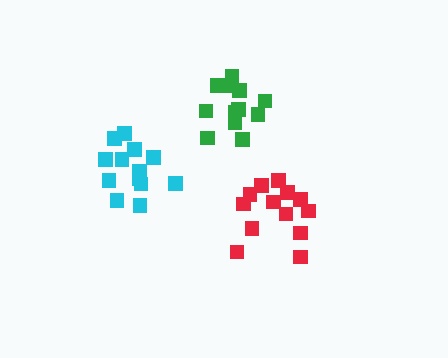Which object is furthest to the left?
The cyan cluster is leftmost.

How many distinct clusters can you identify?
There are 3 distinct clusters.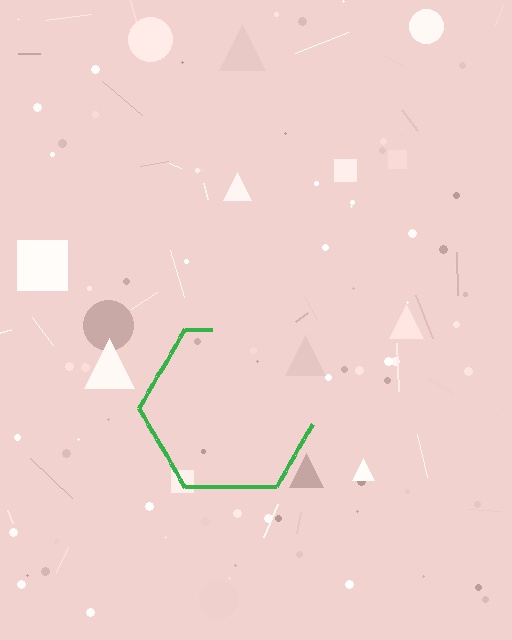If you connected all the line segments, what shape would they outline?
They would outline a hexagon.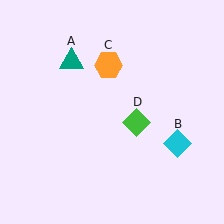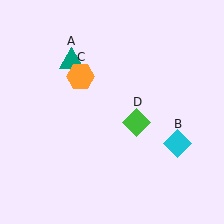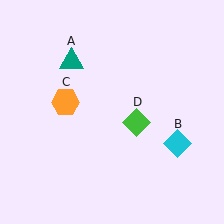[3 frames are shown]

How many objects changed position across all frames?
1 object changed position: orange hexagon (object C).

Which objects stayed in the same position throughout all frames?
Teal triangle (object A) and cyan diamond (object B) and green diamond (object D) remained stationary.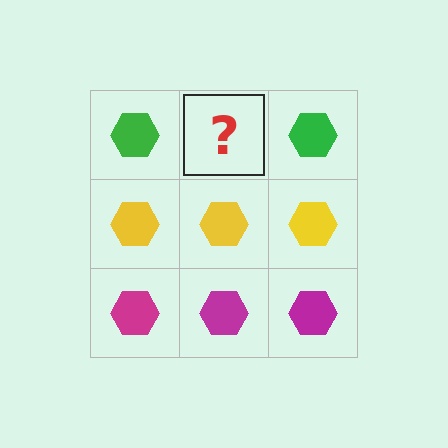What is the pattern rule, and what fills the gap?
The rule is that each row has a consistent color. The gap should be filled with a green hexagon.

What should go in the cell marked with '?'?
The missing cell should contain a green hexagon.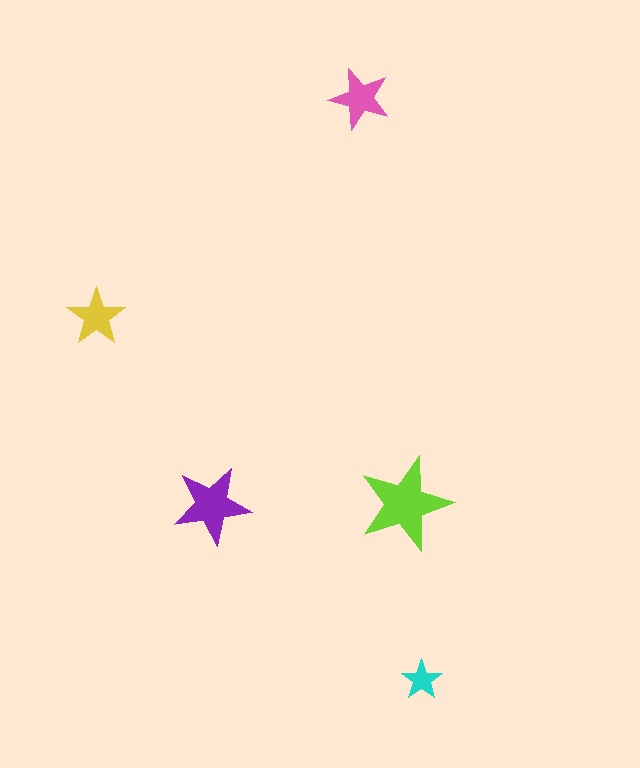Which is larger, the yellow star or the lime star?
The lime one.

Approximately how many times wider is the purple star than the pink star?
About 1.5 times wider.